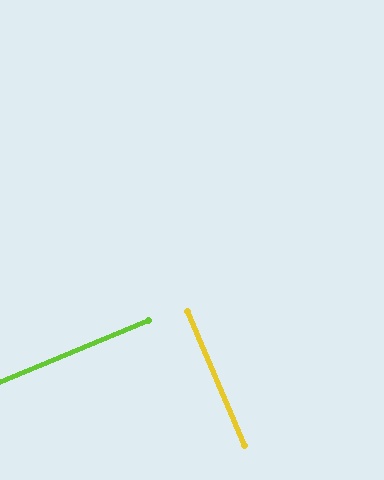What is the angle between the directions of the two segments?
Approximately 89 degrees.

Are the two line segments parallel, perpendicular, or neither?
Perpendicular — they meet at approximately 89°.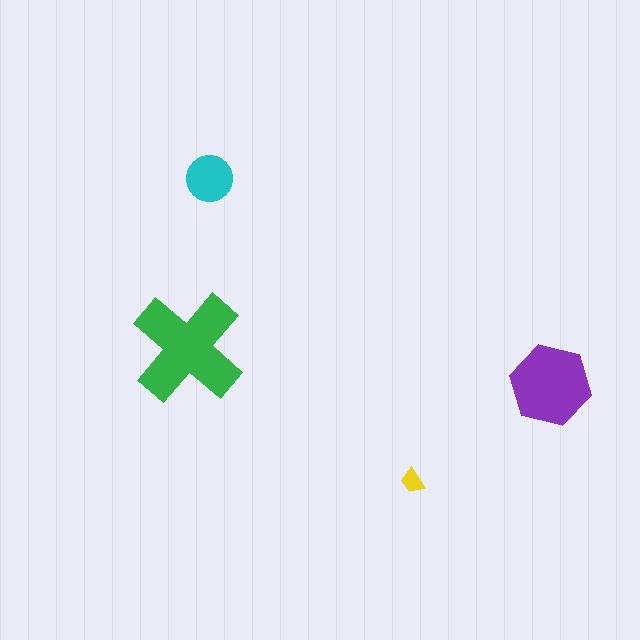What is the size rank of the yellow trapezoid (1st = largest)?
4th.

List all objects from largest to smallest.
The green cross, the purple hexagon, the cyan circle, the yellow trapezoid.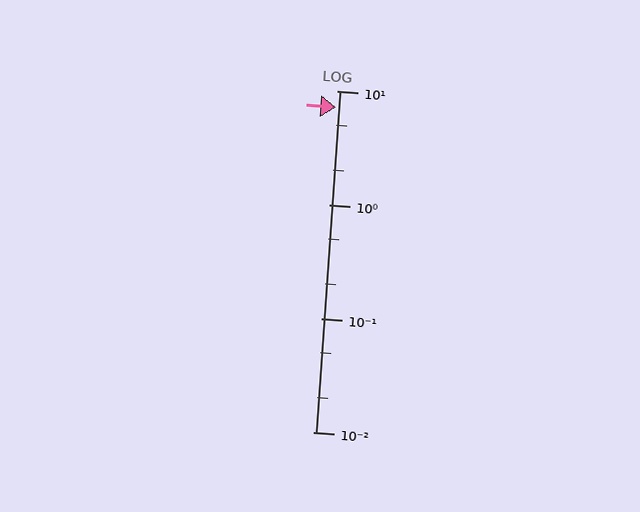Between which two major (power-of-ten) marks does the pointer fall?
The pointer is between 1 and 10.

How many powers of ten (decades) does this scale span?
The scale spans 3 decades, from 0.01 to 10.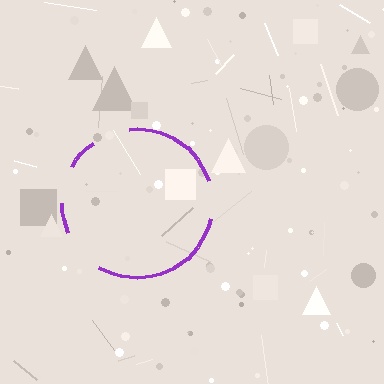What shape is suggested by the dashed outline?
The dashed outline suggests a circle.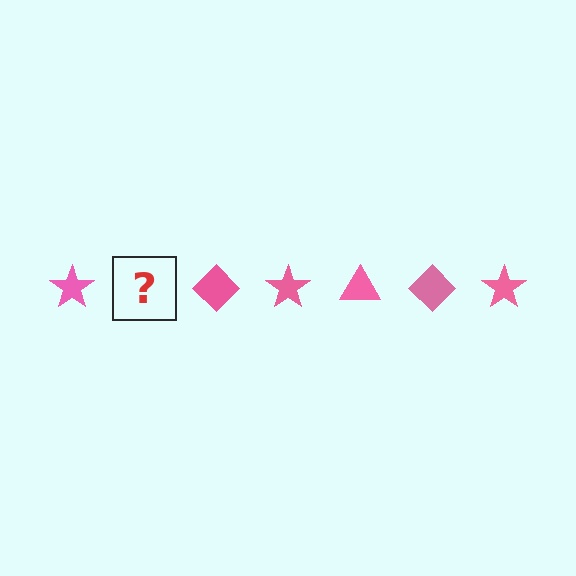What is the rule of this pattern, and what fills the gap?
The rule is that the pattern cycles through star, triangle, diamond shapes in pink. The gap should be filled with a pink triangle.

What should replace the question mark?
The question mark should be replaced with a pink triangle.